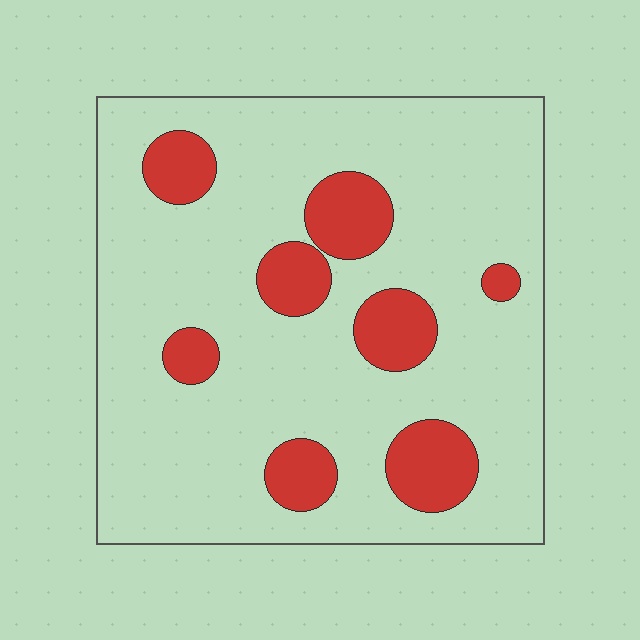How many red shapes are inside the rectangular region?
8.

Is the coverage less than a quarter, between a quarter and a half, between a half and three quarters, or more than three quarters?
Less than a quarter.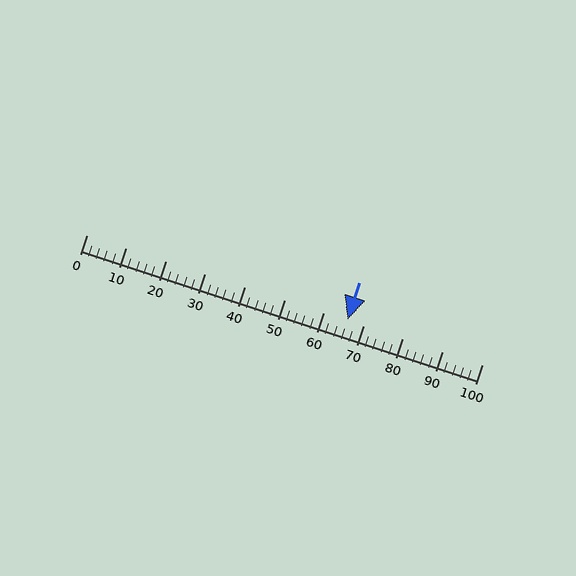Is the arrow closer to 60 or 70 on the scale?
The arrow is closer to 70.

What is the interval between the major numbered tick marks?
The major tick marks are spaced 10 units apart.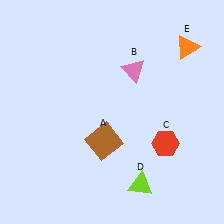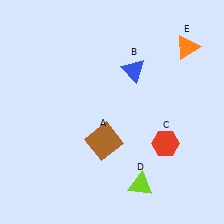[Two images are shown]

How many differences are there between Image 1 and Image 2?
There is 1 difference between the two images.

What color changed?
The triangle (B) changed from pink in Image 1 to blue in Image 2.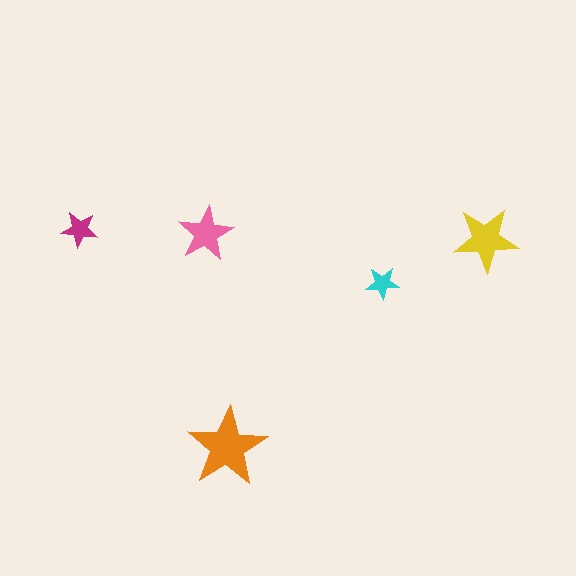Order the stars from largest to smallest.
the orange one, the yellow one, the pink one, the magenta one, the cyan one.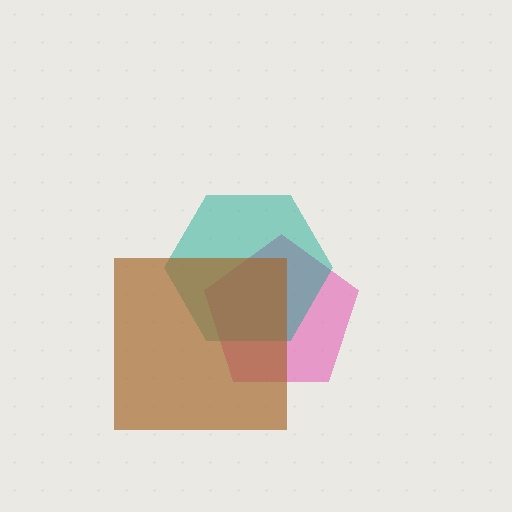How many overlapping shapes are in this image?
There are 3 overlapping shapes in the image.